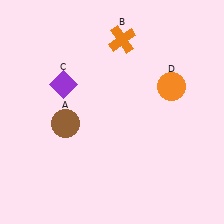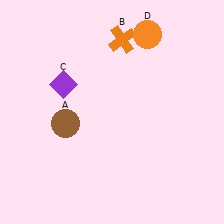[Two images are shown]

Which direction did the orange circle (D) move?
The orange circle (D) moved up.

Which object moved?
The orange circle (D) moved up.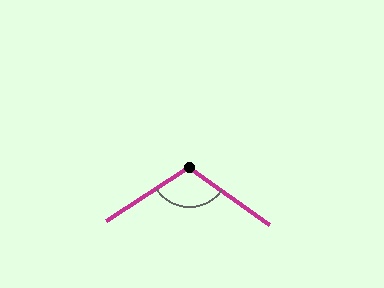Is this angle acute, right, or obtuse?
It is obtuse.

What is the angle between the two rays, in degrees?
Approximately 112 degrees.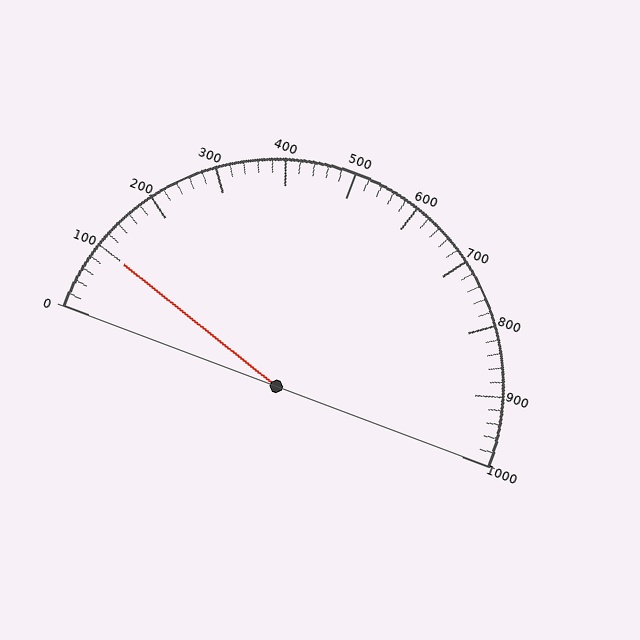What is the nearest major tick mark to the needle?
The nearest major tick mark is 100.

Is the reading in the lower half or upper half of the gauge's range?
The reading is in the lower half of the range (0 to 1000).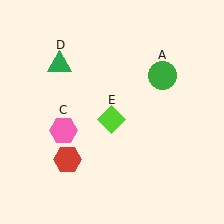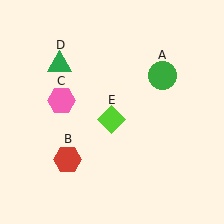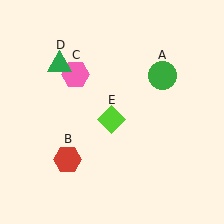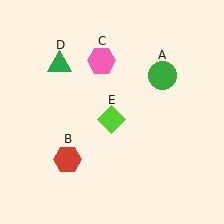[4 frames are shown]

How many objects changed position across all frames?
1 object changed position: pink hexagon (object C).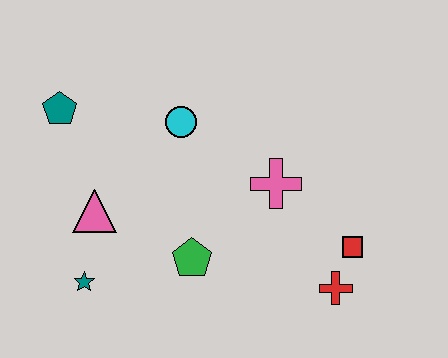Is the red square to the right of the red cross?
Yes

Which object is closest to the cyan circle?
The pink cross is closest to the cyan circle.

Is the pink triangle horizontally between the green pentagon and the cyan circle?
No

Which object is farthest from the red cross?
The teal pentagon is farthest from the red cross.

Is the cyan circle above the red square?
Yes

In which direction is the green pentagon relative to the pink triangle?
The green pentagon is to the right of the pink triangle.